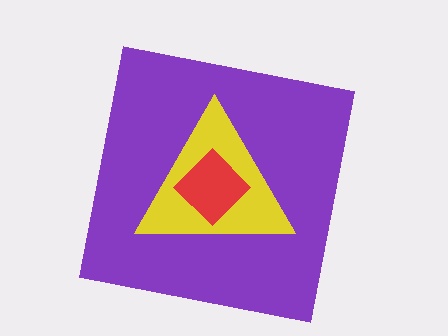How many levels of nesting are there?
3.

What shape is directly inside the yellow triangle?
The red diamond.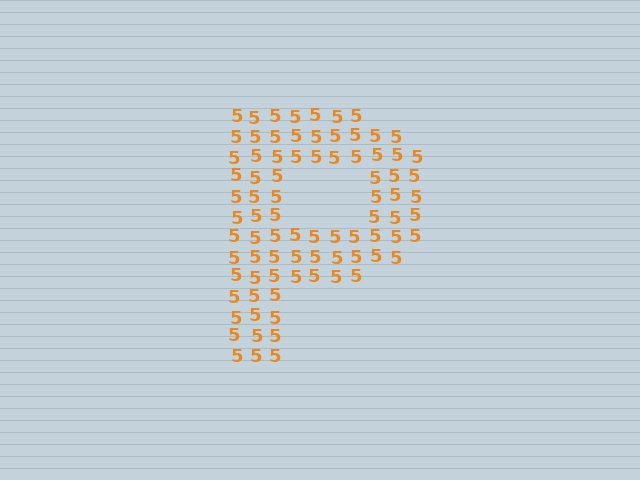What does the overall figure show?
The overall figure shows the letter P.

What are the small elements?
The small elements are digit 5's.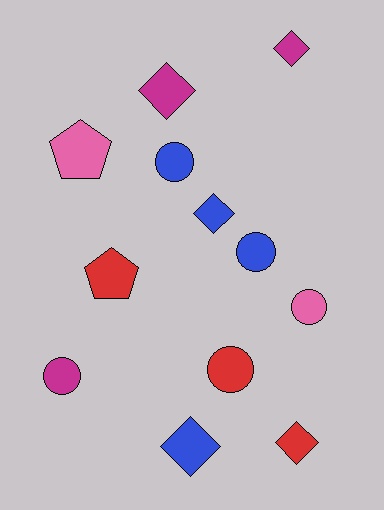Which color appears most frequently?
Blue, with 4 objects.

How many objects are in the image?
There are 12 objects.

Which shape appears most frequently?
Diamond, with 5 objects.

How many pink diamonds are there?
There are no pink diamonds.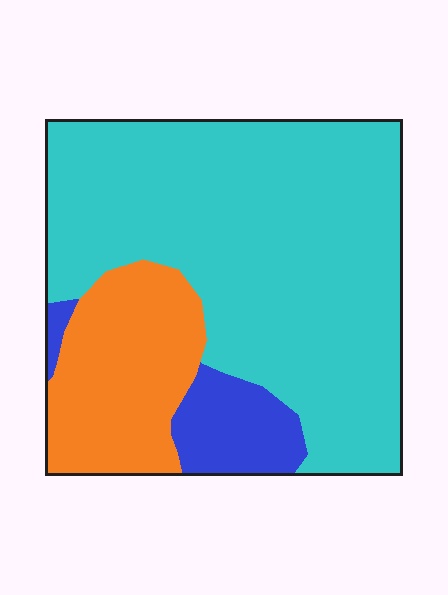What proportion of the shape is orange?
Orange covers around 20% of the shape.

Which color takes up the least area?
Blue, at roughly 10%.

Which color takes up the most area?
Cyan, at roughly 70%.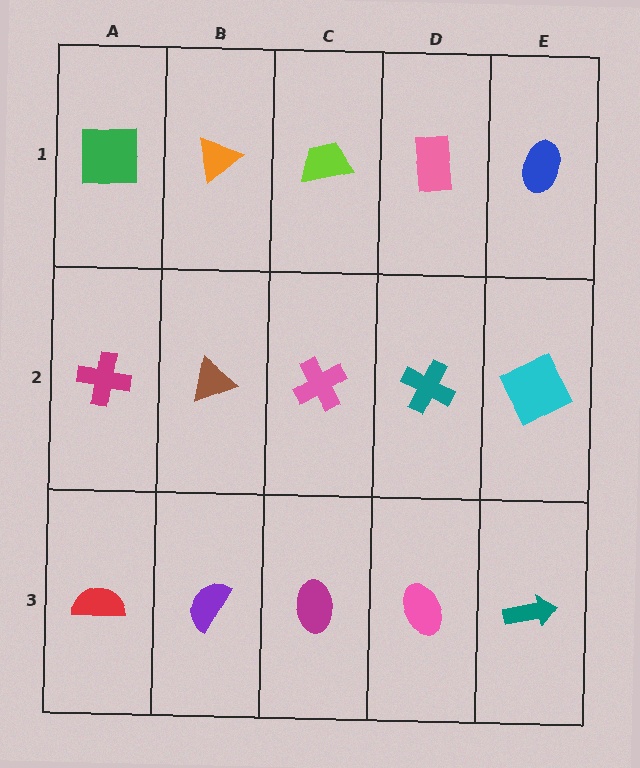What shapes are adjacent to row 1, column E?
A cyan square (row 2, column E), a pink rectangle (row 1, column D).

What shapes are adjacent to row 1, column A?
A magenta cross (row 2, column A), an orange triangle (row 1, column B).